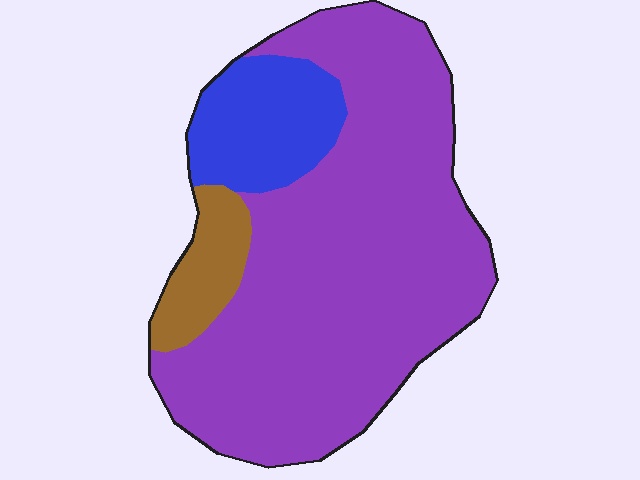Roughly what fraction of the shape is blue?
Blue covers about 15% of the shape.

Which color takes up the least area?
Brown, at roughly 10%.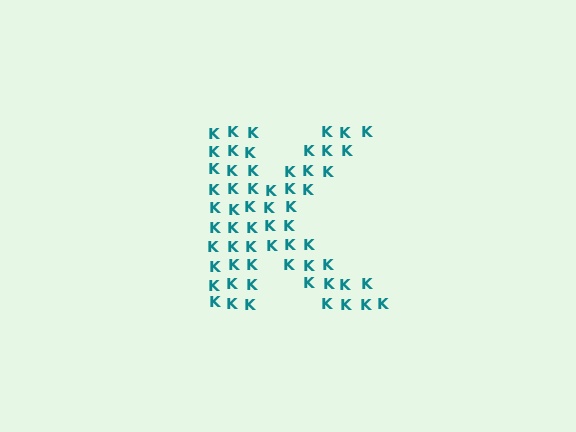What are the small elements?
The small elements are letter K's.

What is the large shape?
The large shape is the letter K.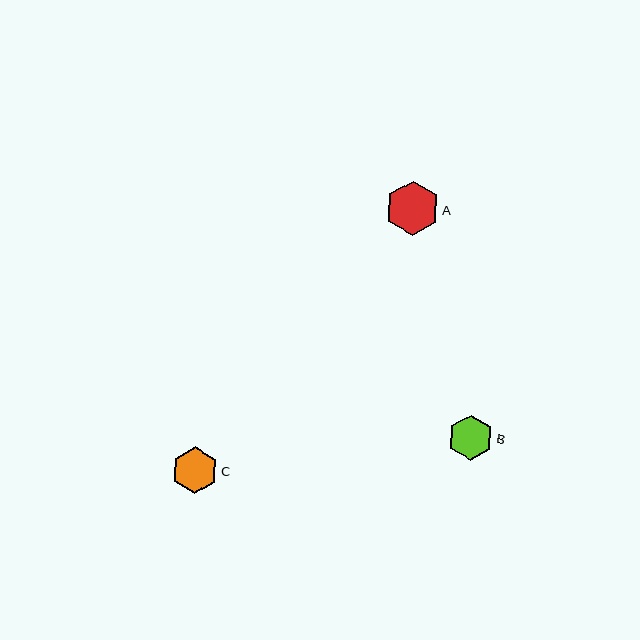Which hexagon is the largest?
Hexagon A is the largest with a size of approximately 54 pixels.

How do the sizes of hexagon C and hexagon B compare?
Hexagon C and hexagon B are approximately the same size.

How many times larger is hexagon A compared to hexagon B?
Hexagon A is approximately 1.2 times the size of hexagon B.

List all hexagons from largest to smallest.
From largest to smallest: A, C, B.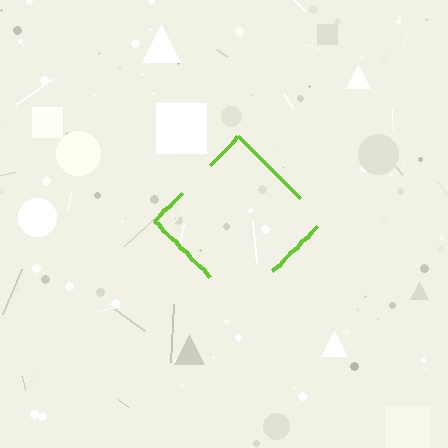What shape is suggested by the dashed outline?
The dashed outline suggests a diamond.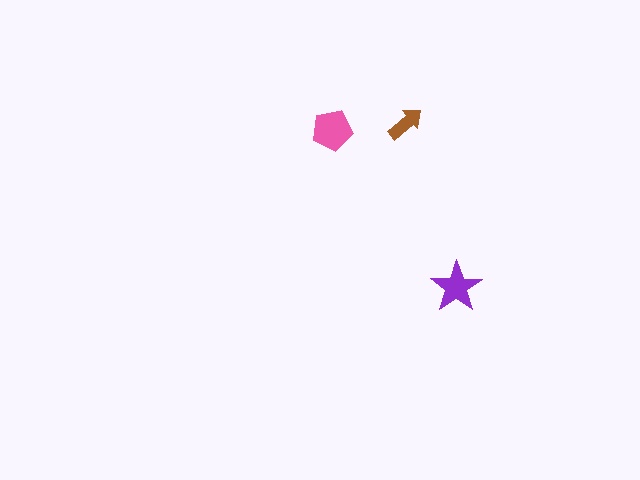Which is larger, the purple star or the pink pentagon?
The pink pentagon.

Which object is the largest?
The pink pentagon.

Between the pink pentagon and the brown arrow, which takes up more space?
The pink pentagon.